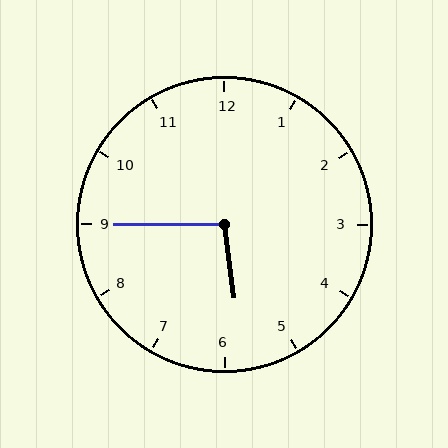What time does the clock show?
5:45.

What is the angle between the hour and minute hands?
Approximately 98 degrees.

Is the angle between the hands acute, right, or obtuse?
It is obtuse.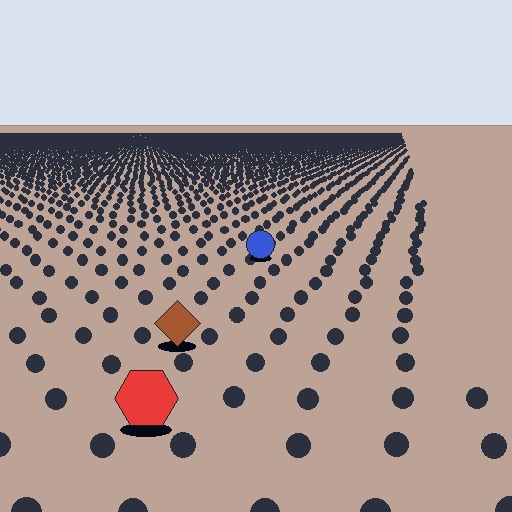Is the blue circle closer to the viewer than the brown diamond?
No. The brown diamond is closer — you can tell from the texture gradient: the ground texture is coarser near it.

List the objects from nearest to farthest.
From nearest to farthest: the red hexagon, the brown diamond, the blue circle.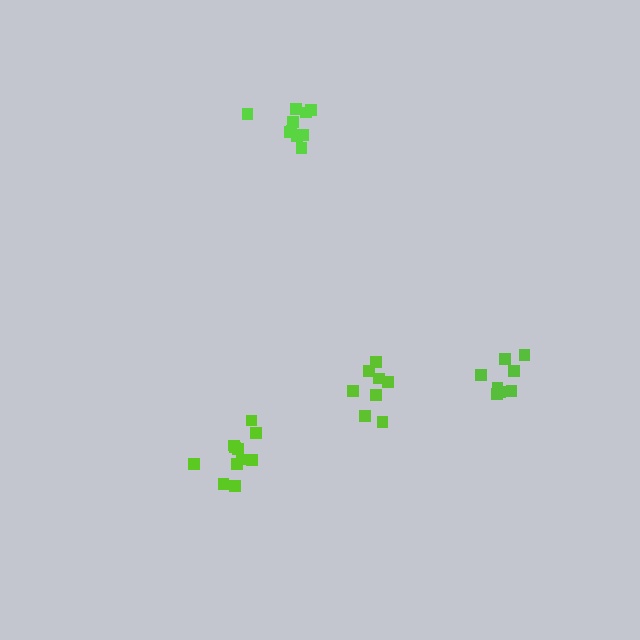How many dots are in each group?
Group 1: 10 dots, Group 2: 8 dots, Group 3: 11 dots, Group 4: 8 dots (37 total).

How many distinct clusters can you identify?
There are 4 distinct clusters.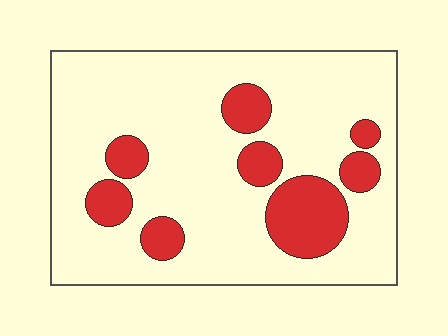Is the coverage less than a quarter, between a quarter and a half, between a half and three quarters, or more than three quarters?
Less than a quarter.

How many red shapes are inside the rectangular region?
8.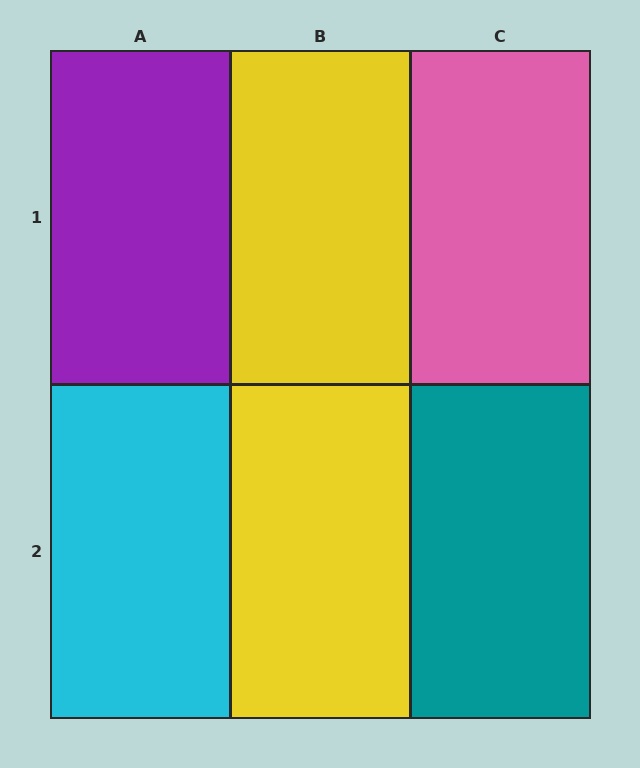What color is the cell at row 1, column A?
Purple.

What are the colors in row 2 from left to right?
Cyan, yellow, teal.